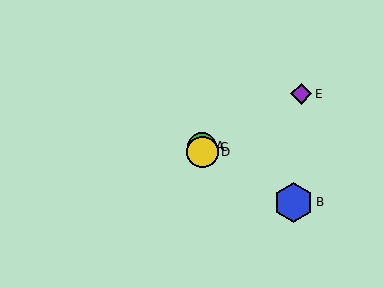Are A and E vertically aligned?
No, A is at x≈202 and E is at x≈301.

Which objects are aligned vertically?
Objects A, C, D are aligned vertically.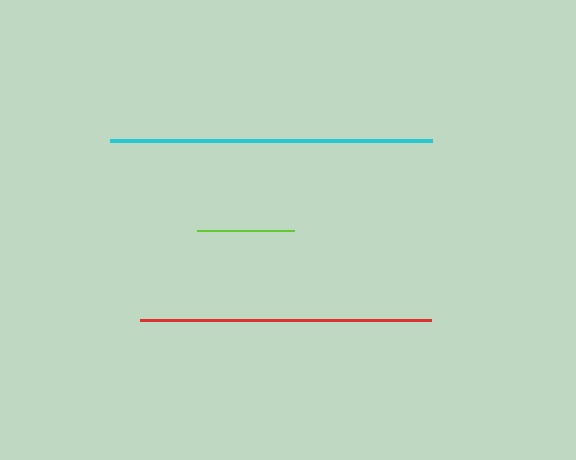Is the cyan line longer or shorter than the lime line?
The cyan line is longer than the lime line.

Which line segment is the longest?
The cyan line is the longest at approximately 322 pixels.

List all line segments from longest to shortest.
From longest to shortest: cyan, red, lime.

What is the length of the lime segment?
The lime segment is approximately 97 pixels long.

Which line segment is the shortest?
The lime line is the shortest at approximately 97 pixels.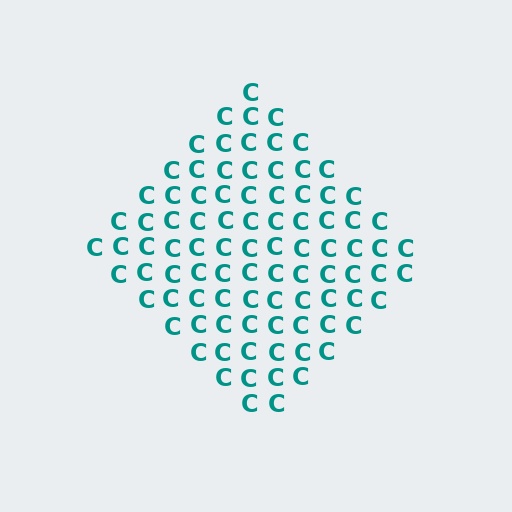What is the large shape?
The large shape is a diamond.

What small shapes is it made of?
It is made of small letter C's.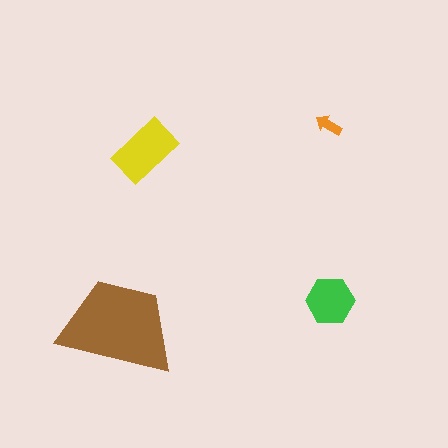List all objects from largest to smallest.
The brown trapezoid, the yellow rectangle, the green hexagon, the orange arrow.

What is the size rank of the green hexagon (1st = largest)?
3rd.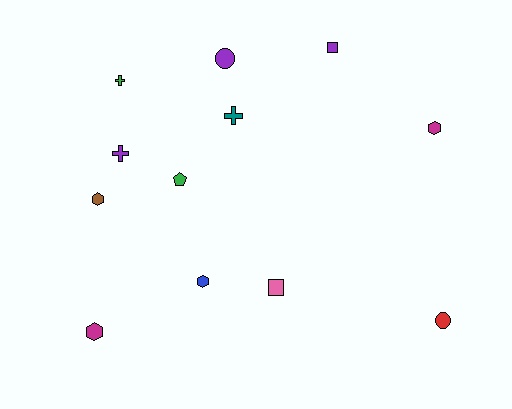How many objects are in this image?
There are 12 objects.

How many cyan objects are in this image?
There are no cyan objects.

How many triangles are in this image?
There are no triangles.